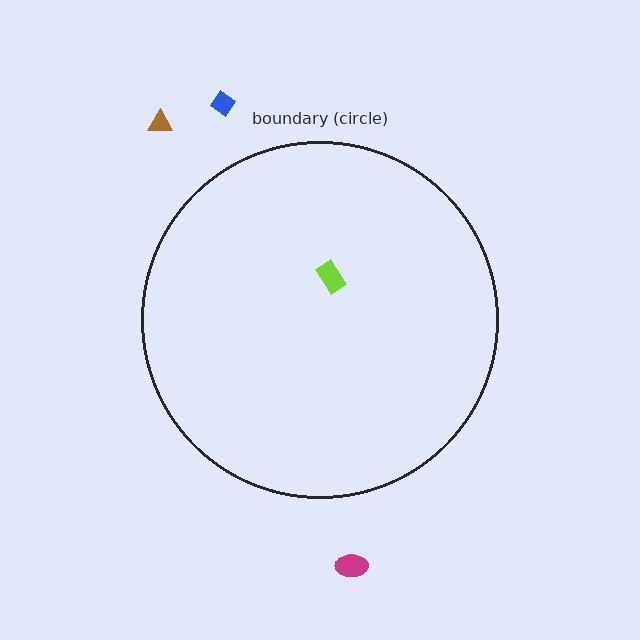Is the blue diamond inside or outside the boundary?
Outside.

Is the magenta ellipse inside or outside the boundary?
Outside.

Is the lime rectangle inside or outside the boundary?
Inside.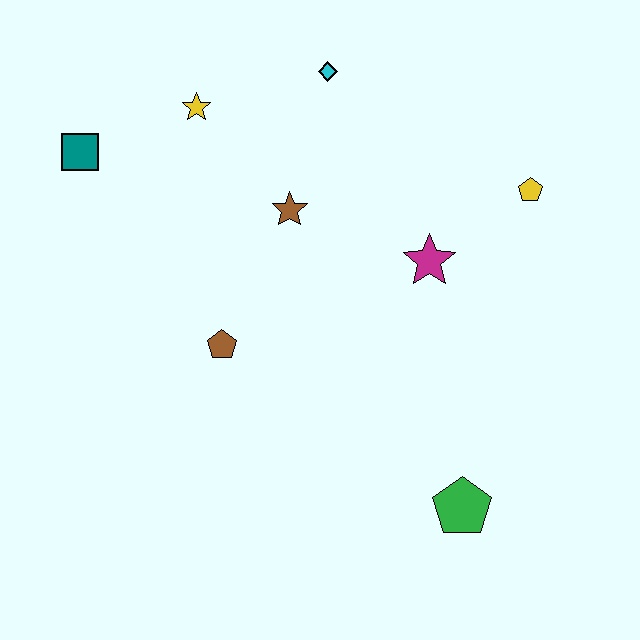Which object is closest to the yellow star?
The teal square is closest to the yellow star.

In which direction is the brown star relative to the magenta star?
The brown star is to the left of the magenta star.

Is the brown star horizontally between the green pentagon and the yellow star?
Yes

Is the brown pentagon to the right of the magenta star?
No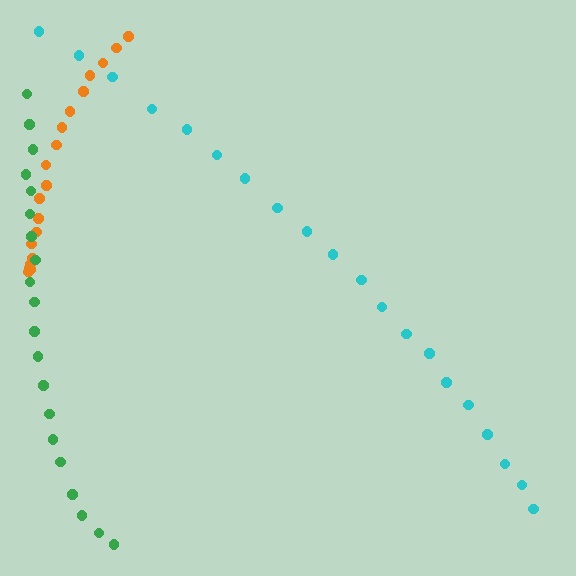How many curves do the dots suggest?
There are 3 distinct paths.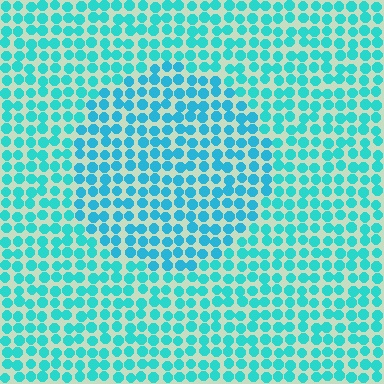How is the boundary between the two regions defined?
The boundary is defined purely by a slight shift in hue (about 17 degrees). Spacing, size, and orientation are identical on both sides.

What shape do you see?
I see a circle.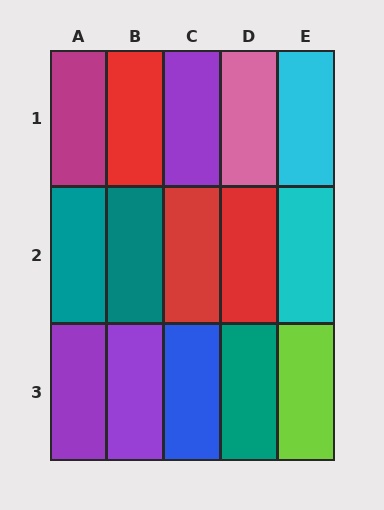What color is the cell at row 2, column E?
Cyan.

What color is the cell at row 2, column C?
Red.